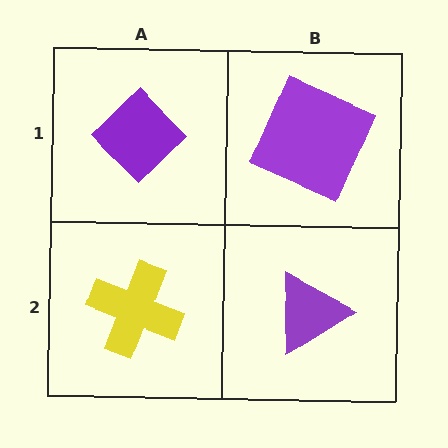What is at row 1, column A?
A purple diamond.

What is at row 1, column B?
A purple square.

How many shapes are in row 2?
2 shapes.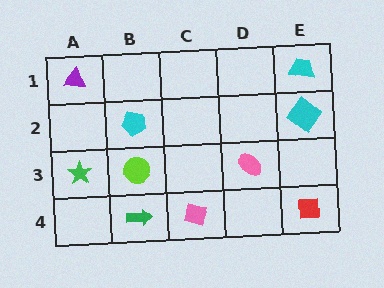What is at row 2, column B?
A cyan pentagon.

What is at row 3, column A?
A green star.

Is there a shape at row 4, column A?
No, that cell is empty.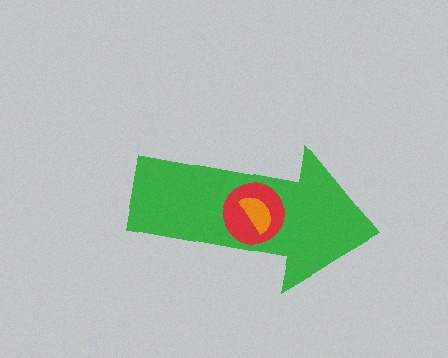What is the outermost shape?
The green arrow.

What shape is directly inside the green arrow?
The red circle.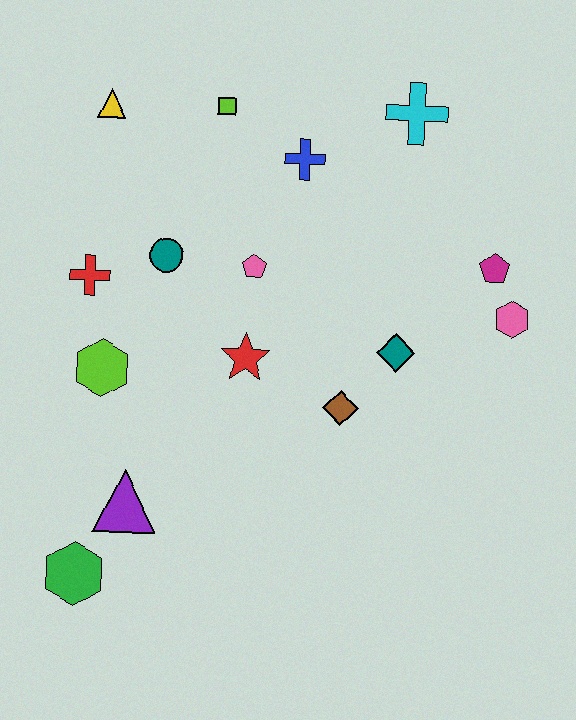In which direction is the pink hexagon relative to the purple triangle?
The pink hexagon is to the right of the purple triangle.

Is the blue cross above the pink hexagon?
Yes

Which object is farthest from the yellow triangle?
The green hexagon is farthest from the yellow triangle.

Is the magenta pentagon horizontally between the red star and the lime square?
No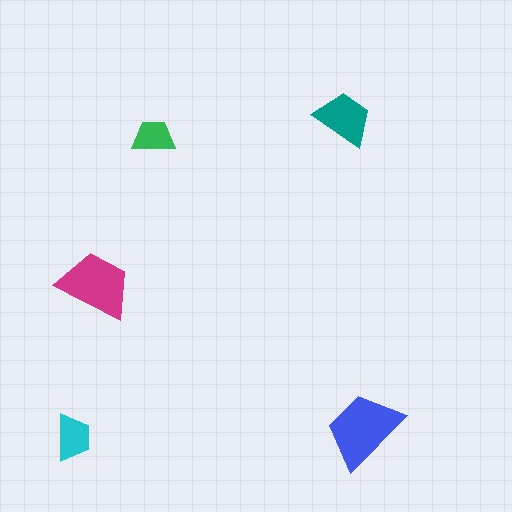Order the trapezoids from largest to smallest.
the blue one, the magenta one, the teal one, the cyan one, the green one.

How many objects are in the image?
There are 5 objects in the image.